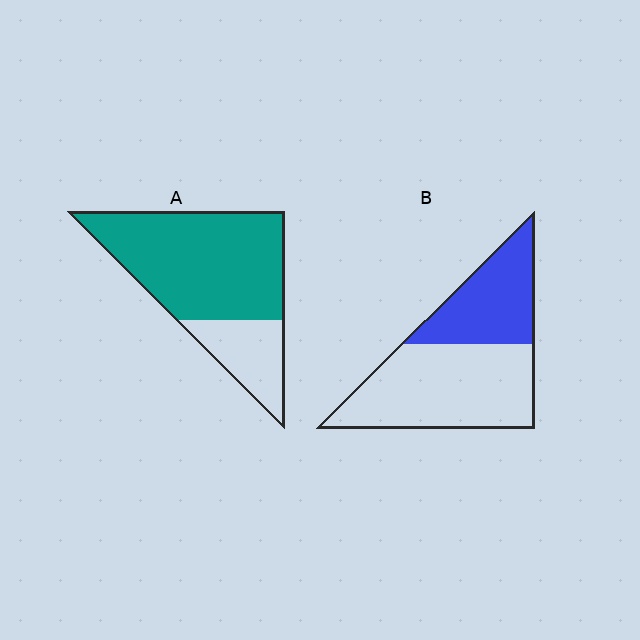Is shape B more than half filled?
No.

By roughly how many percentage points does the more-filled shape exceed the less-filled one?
By roughly 40 percentage points (A over B).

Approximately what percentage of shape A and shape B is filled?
A is approximately 75% and B is approximately 35%.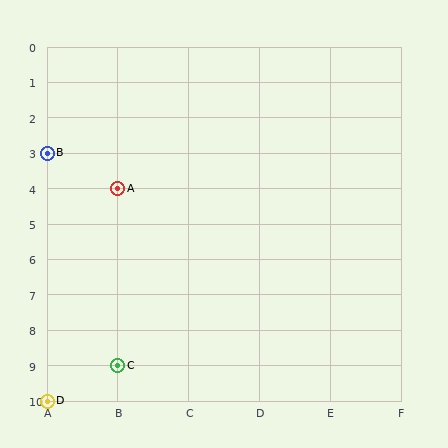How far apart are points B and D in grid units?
Points B and D are 7 rows apart.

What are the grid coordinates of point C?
Point C is at grid coordinates (B, 9).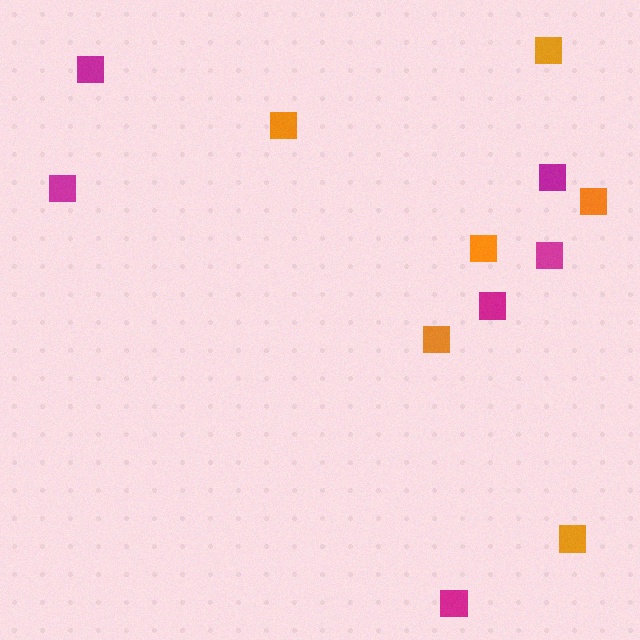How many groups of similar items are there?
There are 2 groups: one group of orange squares (6) and one group of magenta squares (6).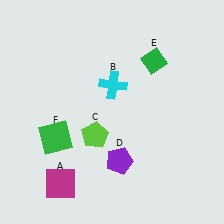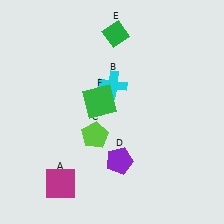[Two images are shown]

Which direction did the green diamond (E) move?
The green diamond (E) moved left.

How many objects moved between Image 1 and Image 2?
2 objects moved between the two images.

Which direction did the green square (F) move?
The green square (F) moved right.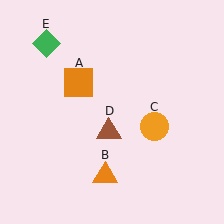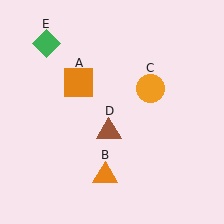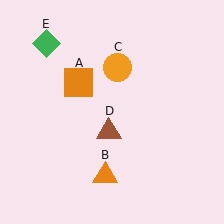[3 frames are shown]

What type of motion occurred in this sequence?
The orange circle (object C) rotated counterclockwise around the center of the scene.